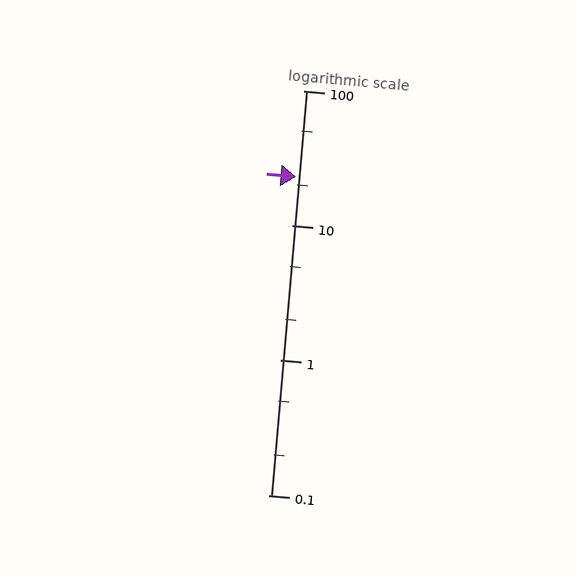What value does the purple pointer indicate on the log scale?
The pointer indicates approximately 23.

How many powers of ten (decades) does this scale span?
The scale spans 3 decades, from 0.1 to 100.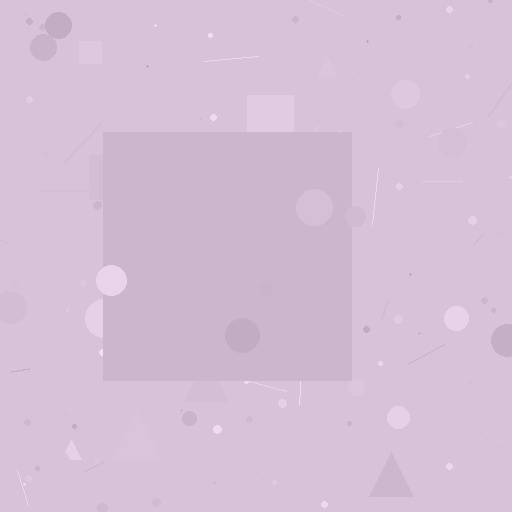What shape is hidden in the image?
A square is hidden in the image.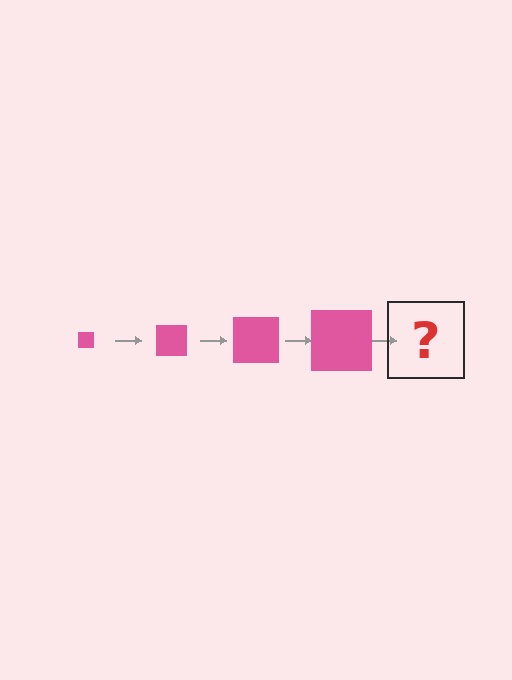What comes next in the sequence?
The next element should be a pink square, larger than the previous one.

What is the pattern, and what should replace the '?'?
The pattern is that the square gets progressively larger each step. The '?' should be a pink square, larger than the previous one.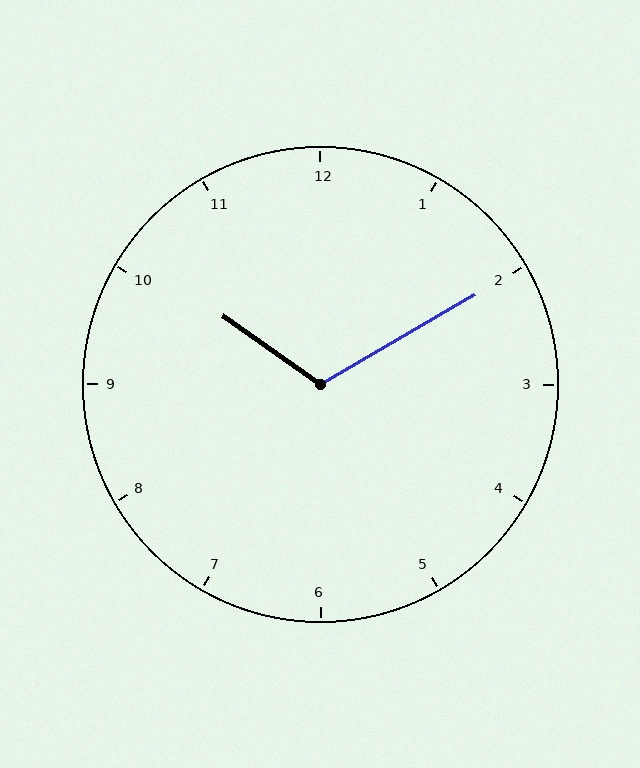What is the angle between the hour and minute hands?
Approximately 115 degrees.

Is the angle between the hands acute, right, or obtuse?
It is obtuse.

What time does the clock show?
10:10.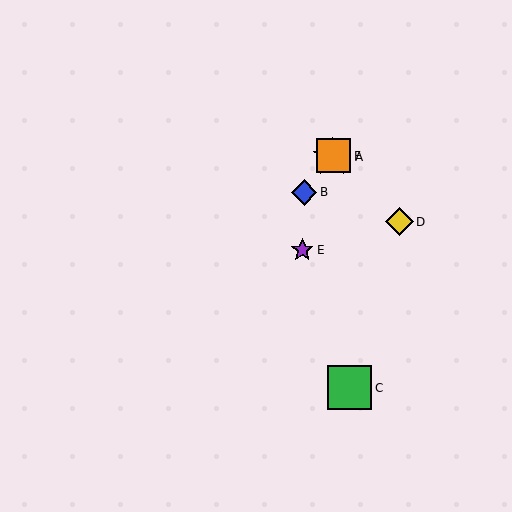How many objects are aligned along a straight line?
3 objects (A, B, F) are aligned along a straight line.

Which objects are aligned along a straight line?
Objects A, B, F are aligned along a straight line.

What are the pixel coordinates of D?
Object D is at (399, 222).